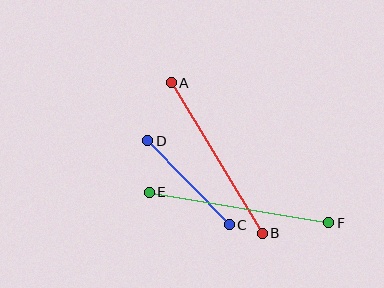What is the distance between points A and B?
The distance is approximately 176 pixels.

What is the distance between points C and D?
The distance is approximately 117 pixels.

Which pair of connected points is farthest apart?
Points E and F are farthest apart.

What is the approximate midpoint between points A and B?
The midpoint is at approximately (217, 158) pixels.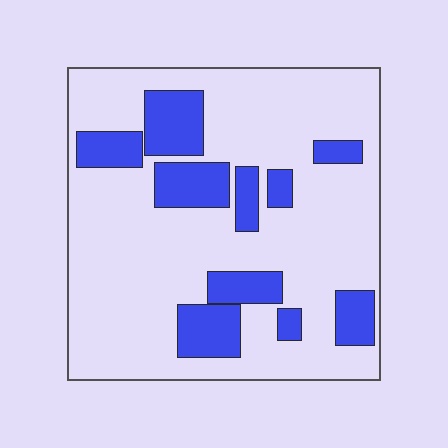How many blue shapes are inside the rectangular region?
10.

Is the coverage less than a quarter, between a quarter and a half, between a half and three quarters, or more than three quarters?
Less than a quarter.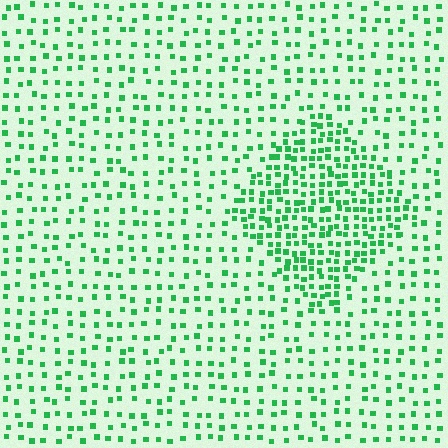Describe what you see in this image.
The image contains small green elements arranged at two different densities. A diamond-shaped region is visible where the elements are more densely packed than the surrounding area.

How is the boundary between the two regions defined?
The boundary is defined by a change in element density (approximately 2.2x ratio). All elements are the same color, size, and shape.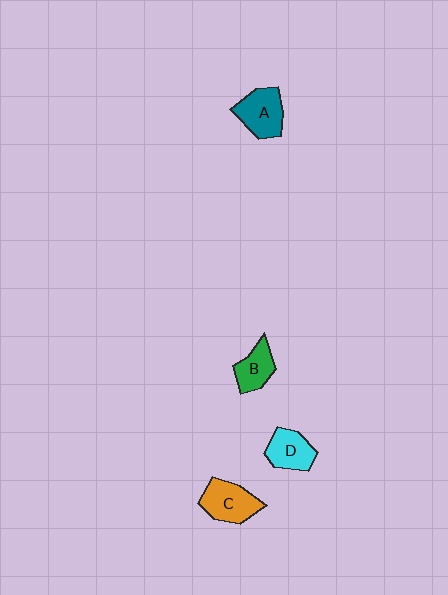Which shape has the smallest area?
Shape B (green).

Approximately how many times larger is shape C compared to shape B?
Approximately 1.4 times.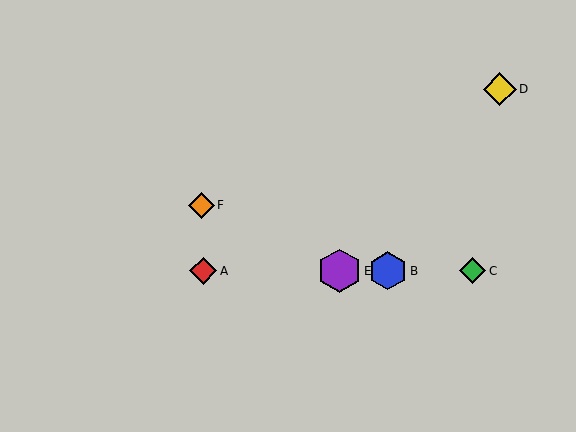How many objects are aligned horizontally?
4 objects (A, B, C, E) are aligned horizontally.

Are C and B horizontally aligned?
Yes, both are at y≈271.